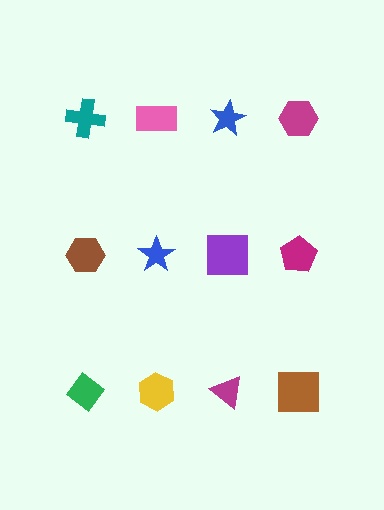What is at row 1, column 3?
A blue star.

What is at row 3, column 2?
A yellow hexagon.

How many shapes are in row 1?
4 shapes.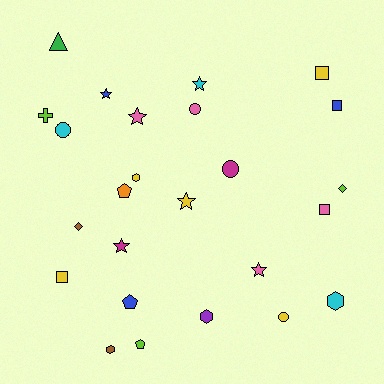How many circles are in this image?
There are 4 circles.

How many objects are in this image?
There are 25 objects.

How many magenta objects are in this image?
There are 2 magenta objects.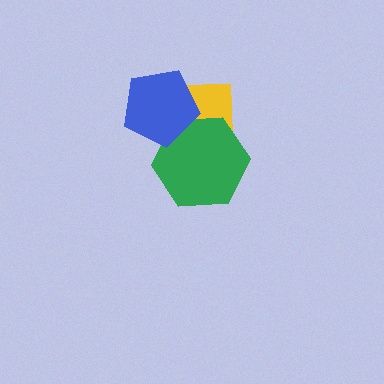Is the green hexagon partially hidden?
Yes, it is partially covered by another shape.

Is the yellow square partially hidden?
Yes, it is partially covered by another shape.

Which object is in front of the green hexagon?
The blue pentagon is in front of the green hexagon.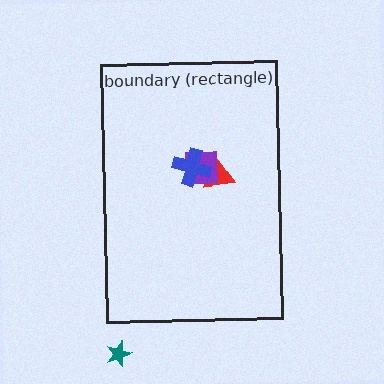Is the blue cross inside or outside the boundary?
Inside.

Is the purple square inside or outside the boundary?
Inside.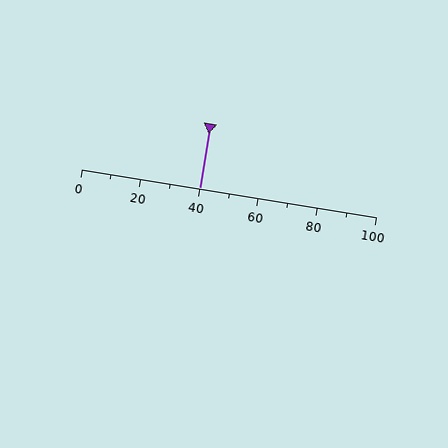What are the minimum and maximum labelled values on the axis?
The axis runs from 0 to 100.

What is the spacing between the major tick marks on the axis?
The major ticks are spaced 20 apart.